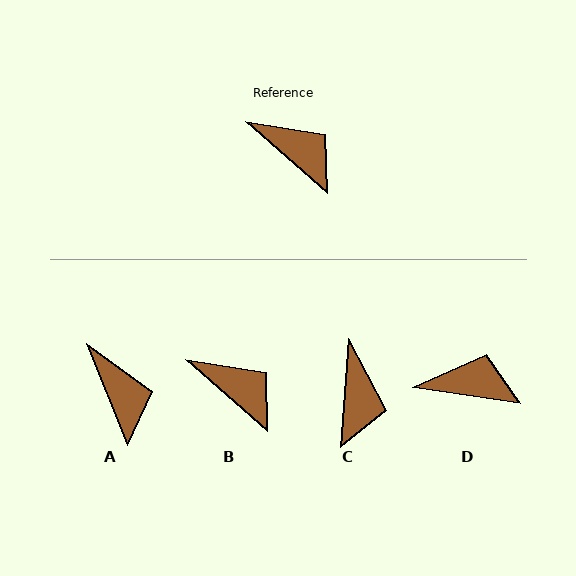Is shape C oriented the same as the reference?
No, it is off by about 52 degrees.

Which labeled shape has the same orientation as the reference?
B.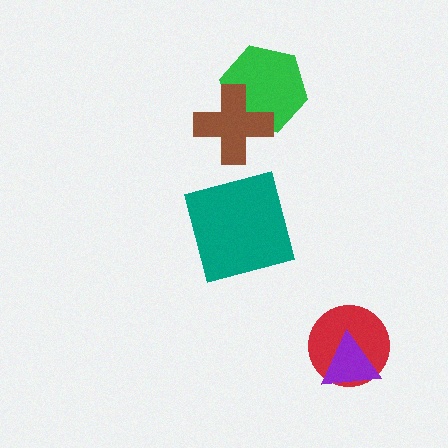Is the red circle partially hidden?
Yes, it is partially covered by another shape.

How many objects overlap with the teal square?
0 objects overlap with the teal square.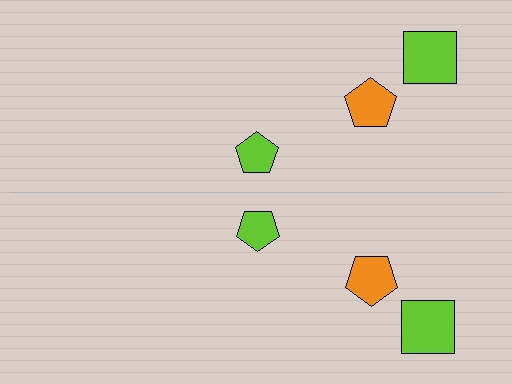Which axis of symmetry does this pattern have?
The pattern has a horizontal axis of symmetry running through the center of the image.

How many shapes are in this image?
There are 6 shapes in this image.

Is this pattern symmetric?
Yes, this pattern has bilateral (reflection) symmetry.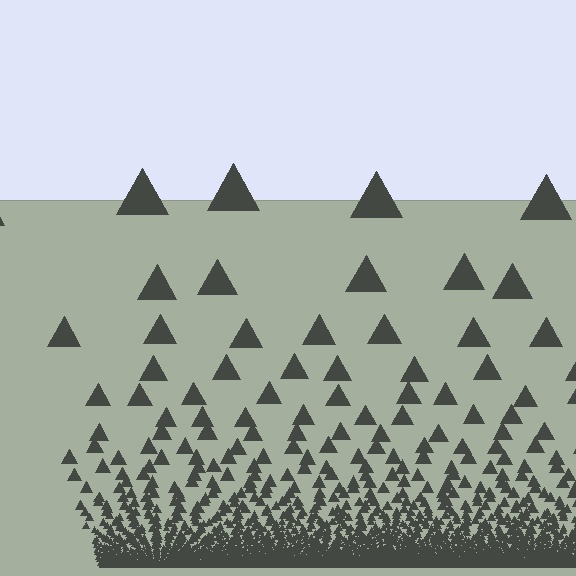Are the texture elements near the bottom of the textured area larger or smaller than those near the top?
Smaller. The gradient is inverted — elements near the bottom are smaller and denser.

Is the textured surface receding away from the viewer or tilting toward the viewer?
The surface appears to tilt toward the viewer. Texture elements get larger and sparser toward the top.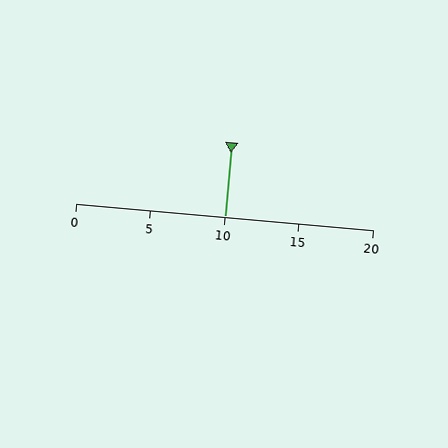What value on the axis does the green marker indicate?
The marker indicates approximately 10.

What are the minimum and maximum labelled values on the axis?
The axis runs from 0 to 20.